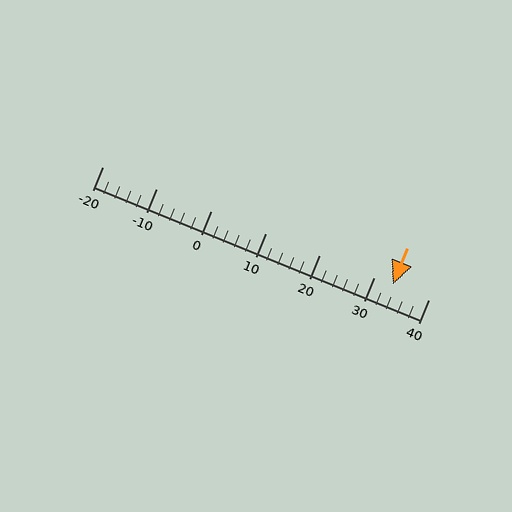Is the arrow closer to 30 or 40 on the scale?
The arrow is closer to 30.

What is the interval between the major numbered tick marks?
The major tick marks are spaced 10 units apart.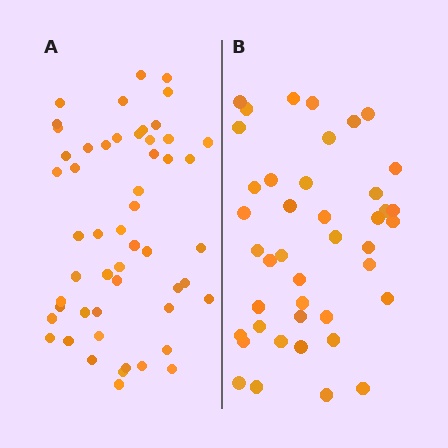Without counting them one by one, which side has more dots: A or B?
Region A (the left region) has more dots.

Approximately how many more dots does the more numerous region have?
Region A has roughly 12 or so more dots than region B.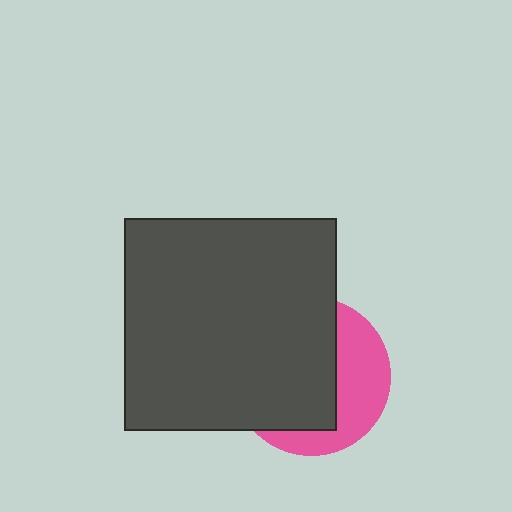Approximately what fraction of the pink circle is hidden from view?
Roughly 63% of the pink circle is hidden behind the dark gray square.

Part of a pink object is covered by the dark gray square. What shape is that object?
It is a circle.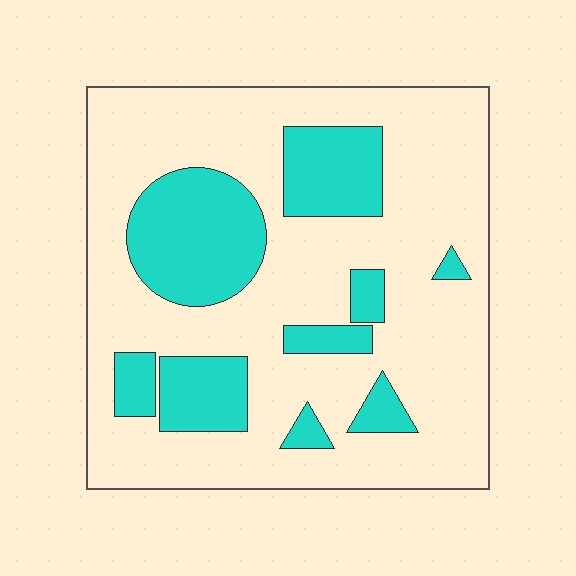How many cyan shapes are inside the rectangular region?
9.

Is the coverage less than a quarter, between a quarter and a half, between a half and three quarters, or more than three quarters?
Between a quarter and a half.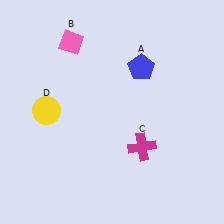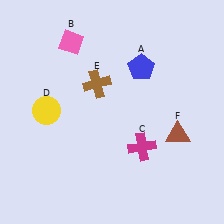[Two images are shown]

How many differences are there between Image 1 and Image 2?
There are 2 differences between the two images.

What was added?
A brown cross (E), a brown triangle (F) were added in Image 2.